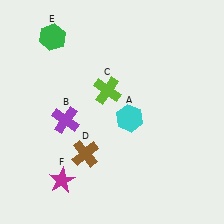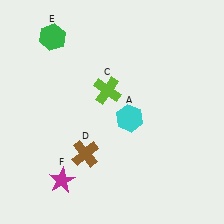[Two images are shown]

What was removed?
The purple cross (B) was removed in Image 2.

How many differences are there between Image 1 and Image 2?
There is 1 difference between the two images.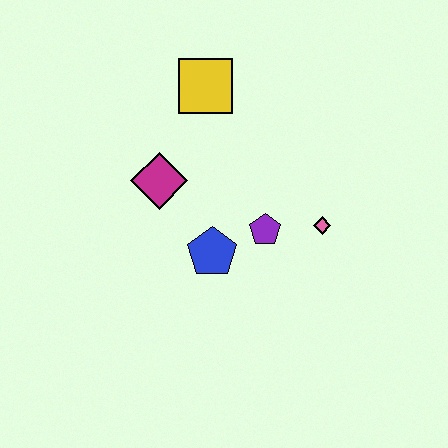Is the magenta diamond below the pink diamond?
No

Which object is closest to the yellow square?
The magenta diamond is closest to the yellow square.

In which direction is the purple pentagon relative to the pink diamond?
The purple pentagon is to the left of the pink diamond.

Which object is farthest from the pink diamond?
The yellow square is farthest from the pink diamond.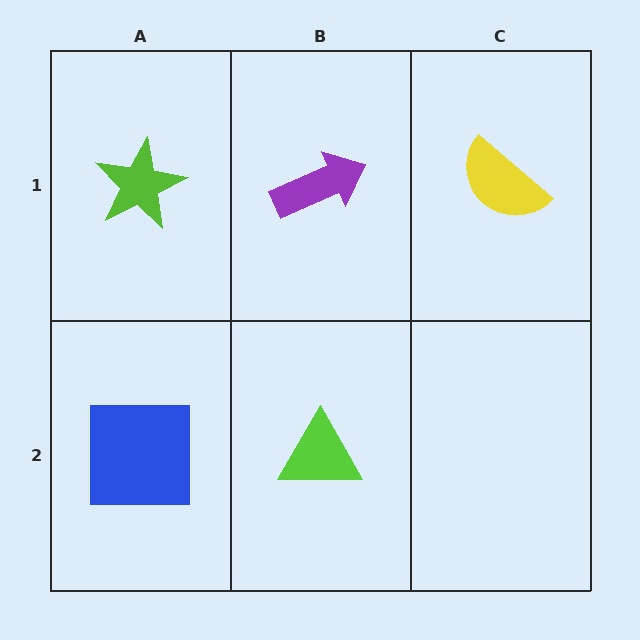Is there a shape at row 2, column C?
No, that cell is empty.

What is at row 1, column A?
A lime star.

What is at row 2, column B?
A lime triangle.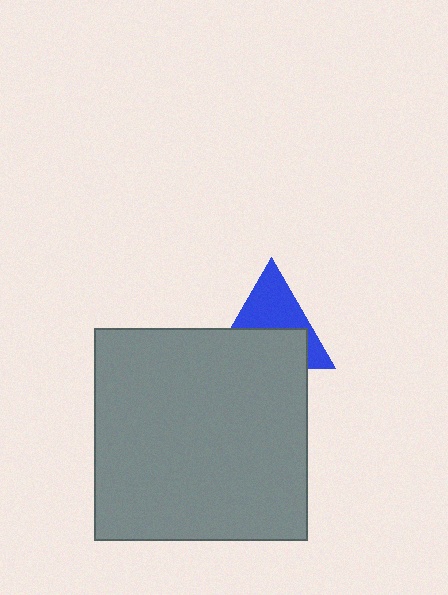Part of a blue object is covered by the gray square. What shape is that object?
It is a triangle.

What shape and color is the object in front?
The object in front is a gray square.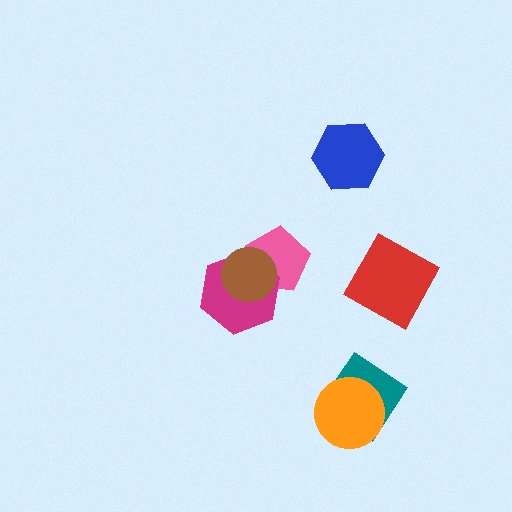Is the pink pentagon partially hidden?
Yes, it is partially covered by another shape.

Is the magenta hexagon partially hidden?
Yes, it is partially covered by another shape.